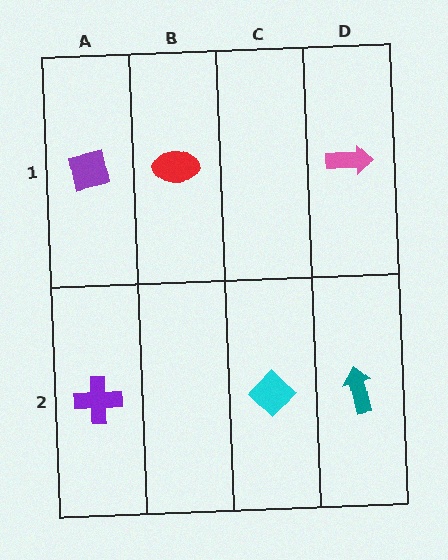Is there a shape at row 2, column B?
No, that cell is empty.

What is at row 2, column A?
A purple cross.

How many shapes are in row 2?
3 shapes.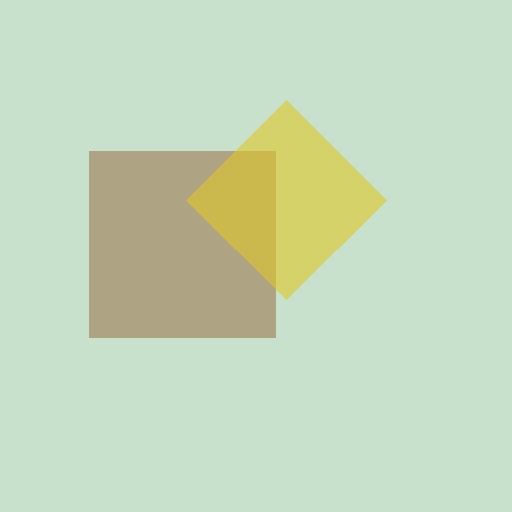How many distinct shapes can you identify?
There are 2 distinct shapes: a brown square, a yellow diamond.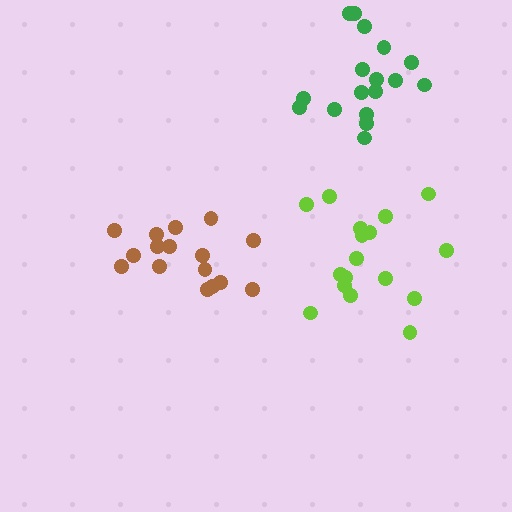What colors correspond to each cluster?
The clusters are colored: lime, brown, green.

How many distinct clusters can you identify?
There are 3 distinct clusters.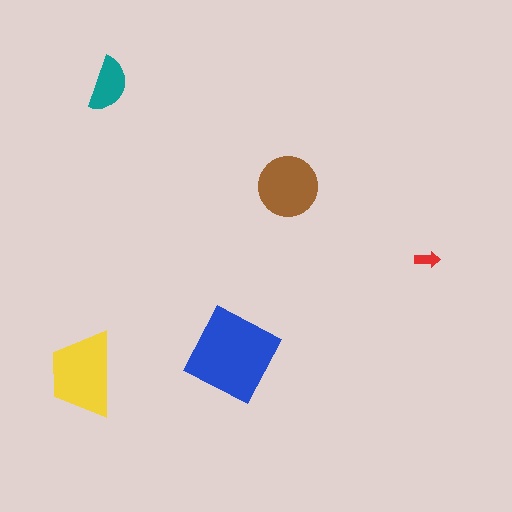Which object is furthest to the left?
The yellow trapezoid is leftmost.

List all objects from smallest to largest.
The red arrow, the teal semicircle, the brown circle, the yellow trapezoid, the blue diamond.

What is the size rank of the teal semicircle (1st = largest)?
4th.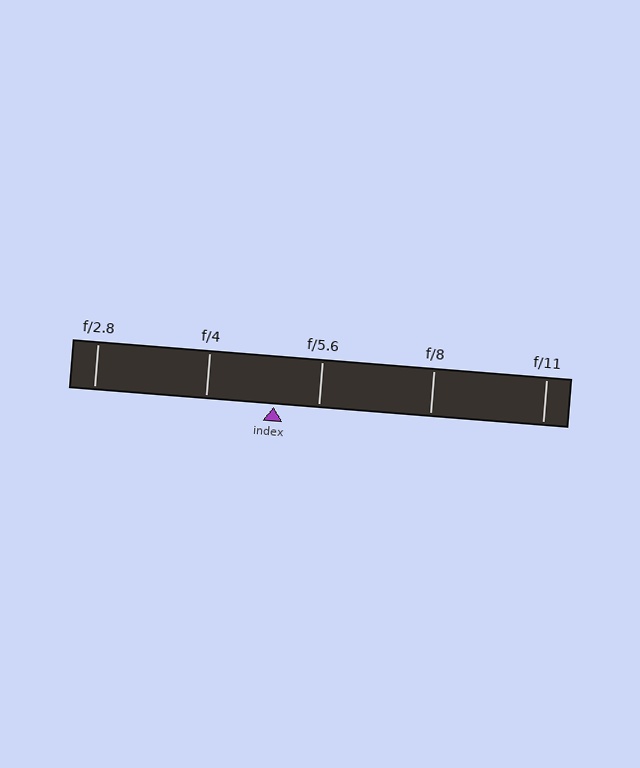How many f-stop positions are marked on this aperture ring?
There are 5 f-stop positions marked.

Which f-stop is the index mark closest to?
The index mark is closest to f/5.6.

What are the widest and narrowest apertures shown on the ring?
The widest aperture shown is f/2.8 and the narrowest is f/11.